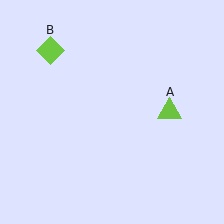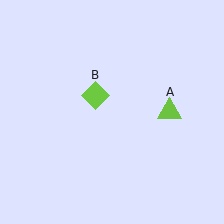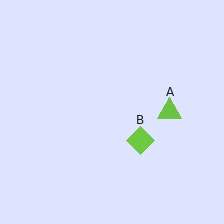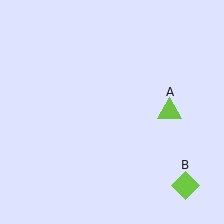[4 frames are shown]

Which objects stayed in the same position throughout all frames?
Lime triangle (object A) remained stationary.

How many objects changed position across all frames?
1 object changed position: lime diamond (object B).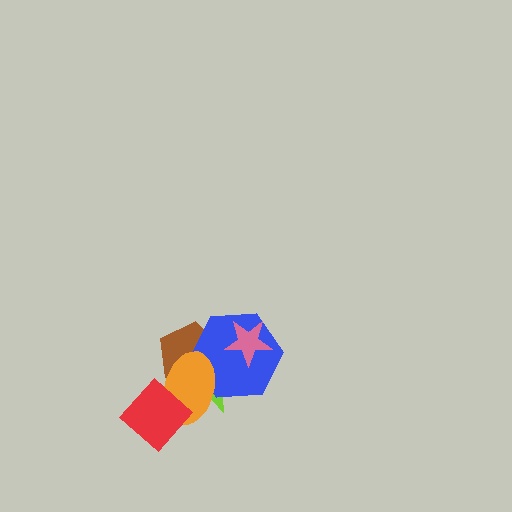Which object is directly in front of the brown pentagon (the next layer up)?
The blue hexagon is directly in front of the brown pentagon.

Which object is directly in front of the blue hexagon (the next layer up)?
The orange ellipse is directly in front of the blue hexagon.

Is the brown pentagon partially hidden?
Yes, it is partially covered by another shape.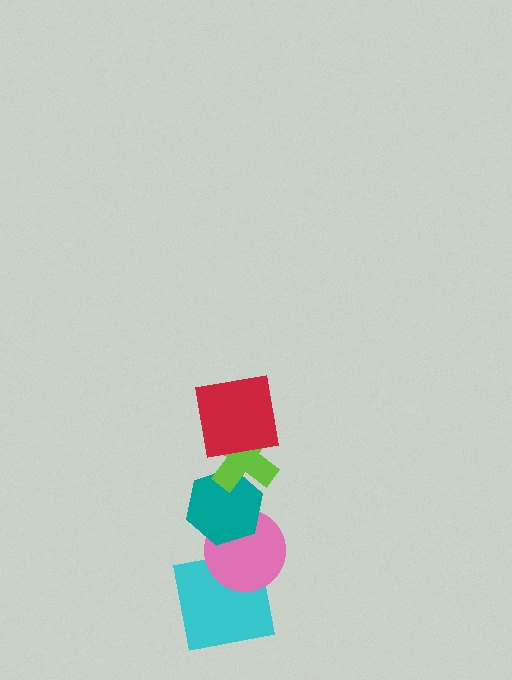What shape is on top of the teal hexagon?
The lime cross is on top of the teal hexagon.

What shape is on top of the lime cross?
The red square is on top of the lime cross.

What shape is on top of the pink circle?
The teal hexagon is on top of the pink circle.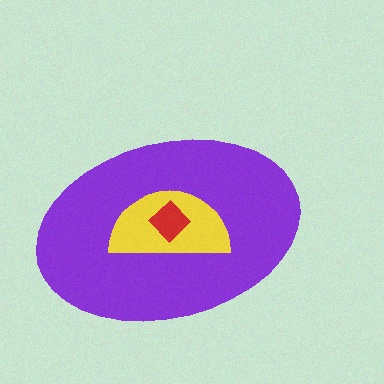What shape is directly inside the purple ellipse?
The yellow semicircle.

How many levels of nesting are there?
3.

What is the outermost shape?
The purple ellipse.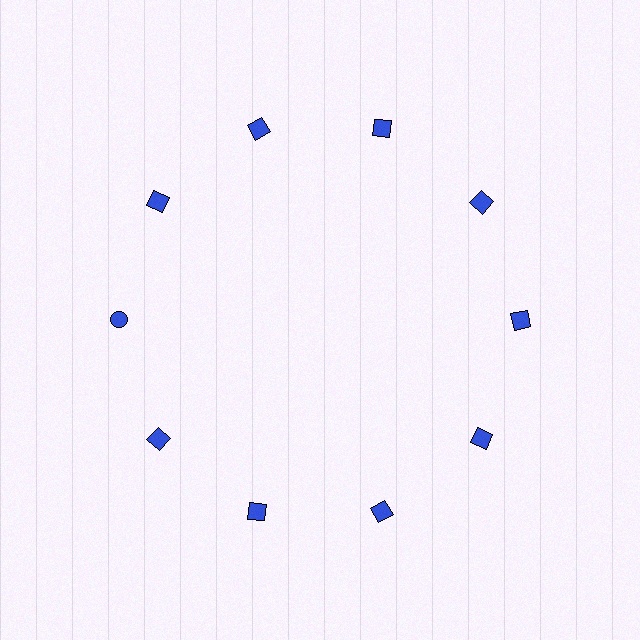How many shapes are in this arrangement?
There are 10 shapes arranged in a ring pattern.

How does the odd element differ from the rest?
It has a different shape: circle instead of square.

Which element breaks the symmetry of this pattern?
The blue circle at roughly the 9 o'clock position breaks the symmetry. All other shapes are blue squares.